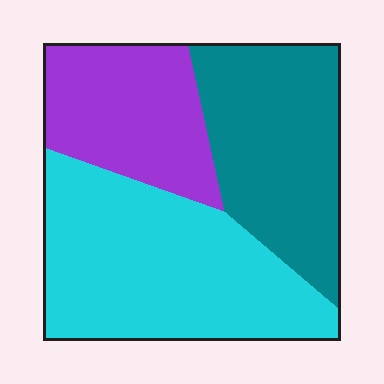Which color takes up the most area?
Cyan, at roughly 45%.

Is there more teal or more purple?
Teal.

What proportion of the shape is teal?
Teal covers roughly 30% of the shape.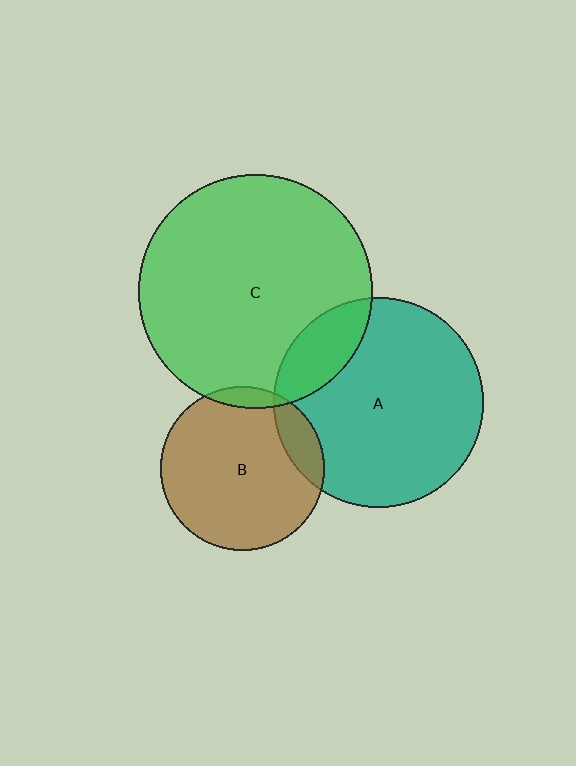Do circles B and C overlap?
Yes.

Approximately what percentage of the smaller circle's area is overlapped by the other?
Approximately 5%.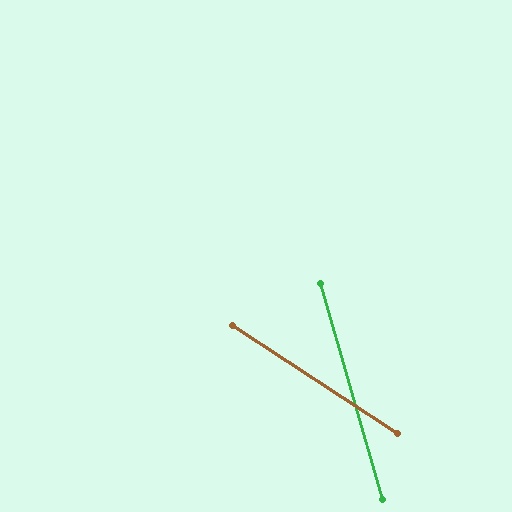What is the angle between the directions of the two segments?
Approximately 41 degrees.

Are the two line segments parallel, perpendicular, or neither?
Neither parallel nor perpendicular — they differ by about 41°.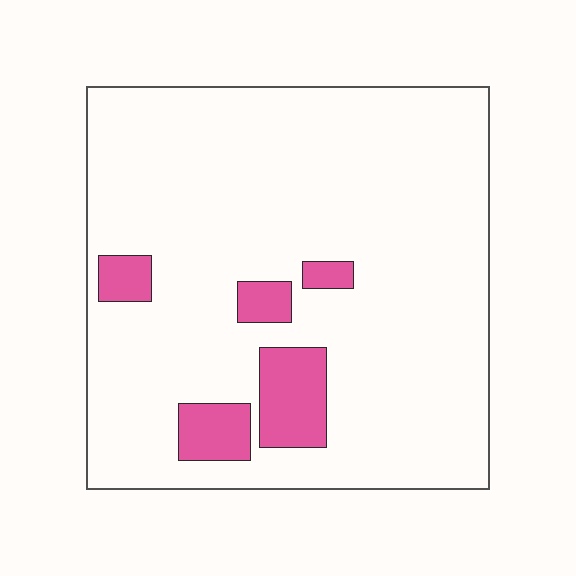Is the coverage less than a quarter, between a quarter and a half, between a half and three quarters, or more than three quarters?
Less than a quarter.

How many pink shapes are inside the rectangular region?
5.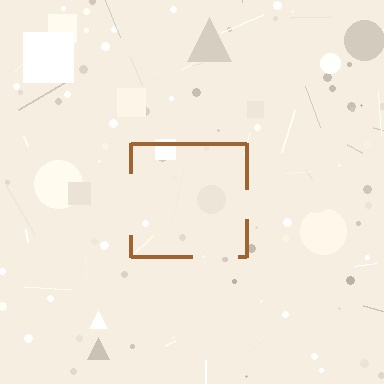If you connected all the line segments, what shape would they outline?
They would outline a square.